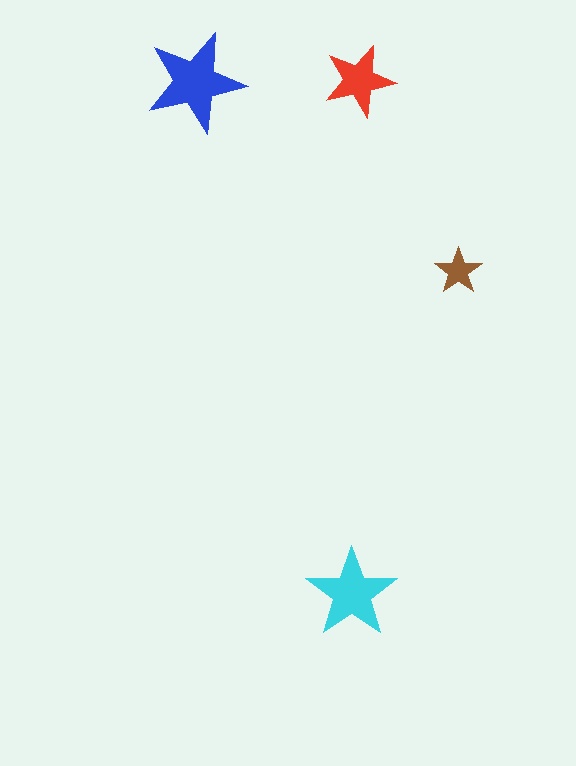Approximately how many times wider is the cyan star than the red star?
About 1.5 times wider.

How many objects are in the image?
There are 4 objects in the image.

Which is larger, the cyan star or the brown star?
The cyan one.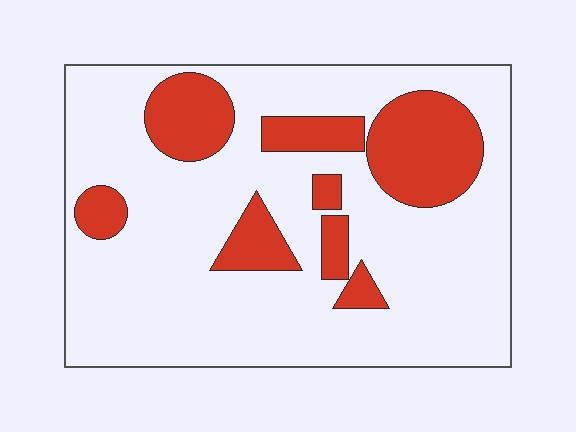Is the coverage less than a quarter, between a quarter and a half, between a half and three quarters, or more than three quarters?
Less than a quarter.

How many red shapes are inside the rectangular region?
8.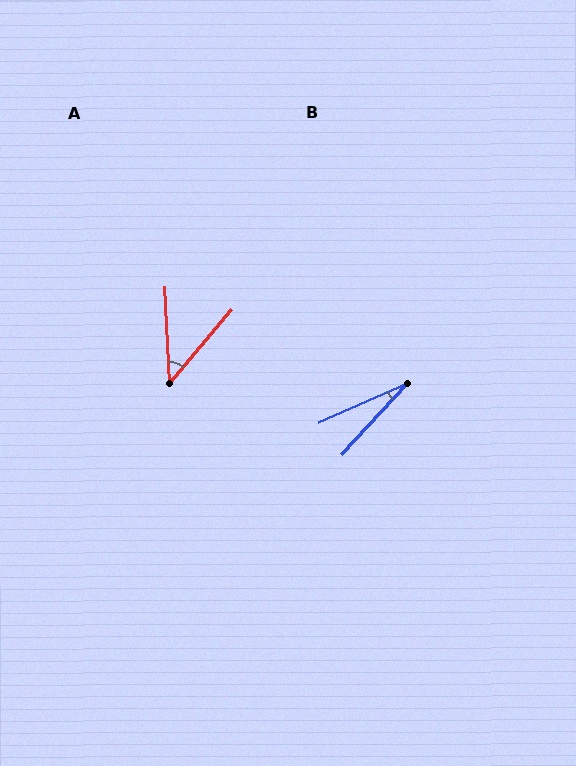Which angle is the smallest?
B, at approximately 24 degrees.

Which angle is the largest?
A, at approximately 43 degrees.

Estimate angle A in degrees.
Approximately 43 degrees.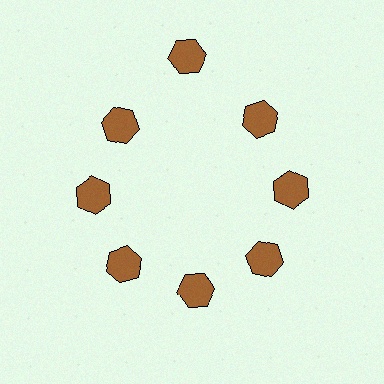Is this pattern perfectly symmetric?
No. The 8 brown hexagons are arranged in a ring, but one element near the 12 o'clock position is pushed outward from the center, breaking the 8-fold rotational symmetry.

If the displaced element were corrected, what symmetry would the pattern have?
It would have 8-fold rotational symmetry — the pattern would map onto itself every 45 degrees.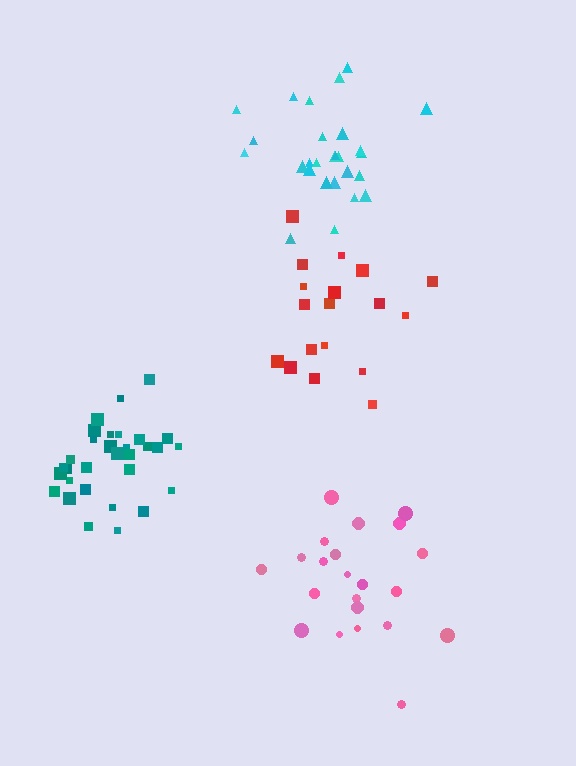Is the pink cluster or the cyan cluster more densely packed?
Cyan.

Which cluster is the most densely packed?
Teal.